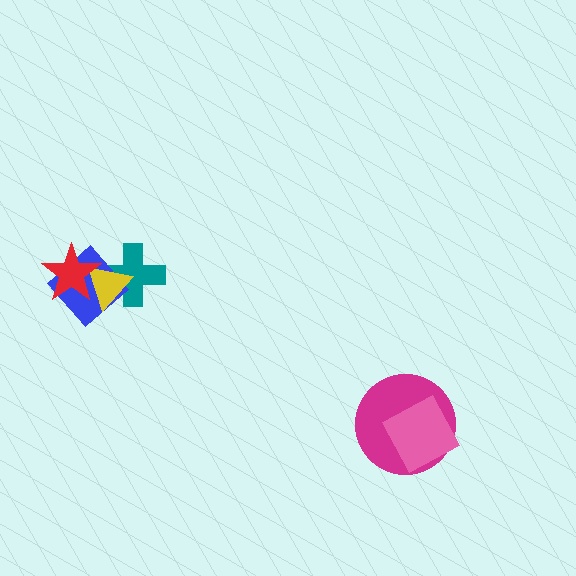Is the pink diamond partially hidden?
No, no other shape covers it.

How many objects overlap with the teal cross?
2 objects overlap with the teal cross.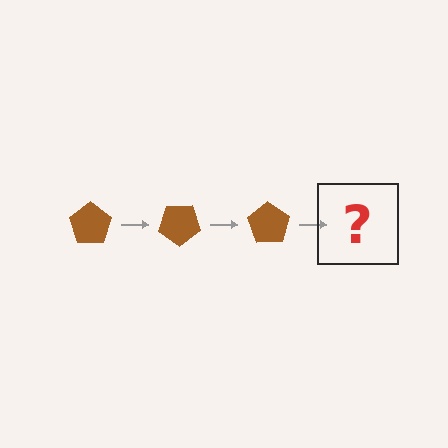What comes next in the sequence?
The next element should be a brown pentagon rotated 105 degrees.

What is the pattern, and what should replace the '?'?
The pattern is that the pentagon rotates 35 degrees each step. The '?' should be a brown pentagon rotated 105 degrees.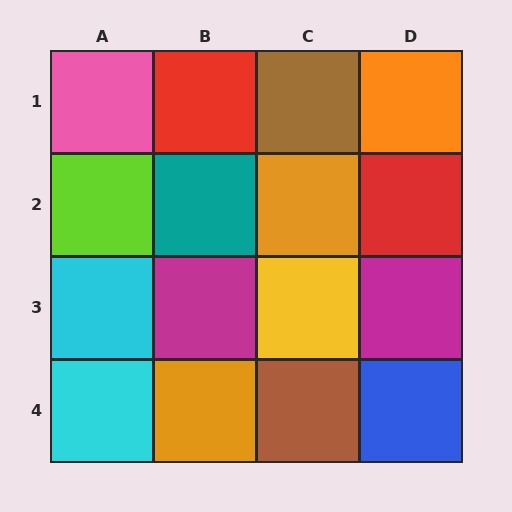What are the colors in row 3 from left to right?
Cyan, magenta, yellow, magenta.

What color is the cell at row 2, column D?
Red.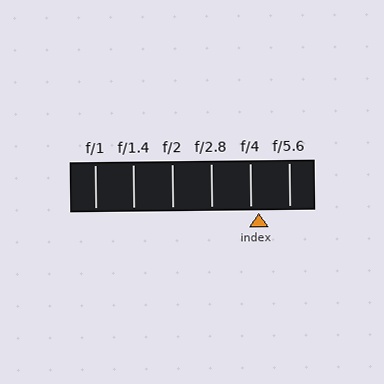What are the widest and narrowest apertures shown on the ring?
The widest aperture shown is f/1 and the narrowest is f/5.6.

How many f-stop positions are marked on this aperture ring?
There are 6 f-stop positions marked.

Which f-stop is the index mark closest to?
The index mark is closest to f/4.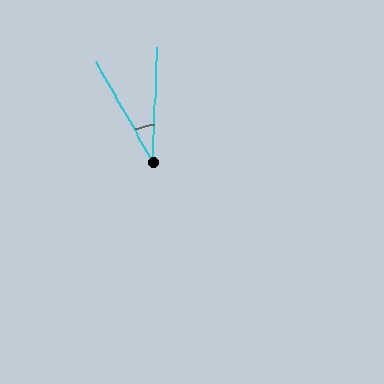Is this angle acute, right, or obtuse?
It is acute.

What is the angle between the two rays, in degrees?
Approximately 32 degrees.